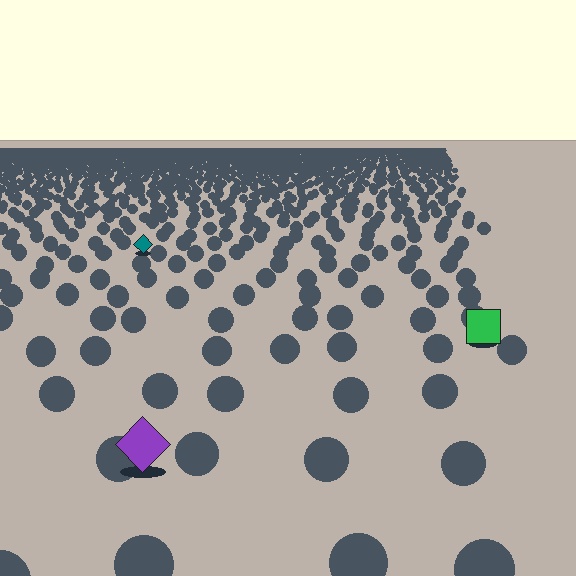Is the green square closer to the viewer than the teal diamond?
Yes. The green square is closer — you can tell from the texture gradient: the ground texture is coarser near it.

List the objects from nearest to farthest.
From nearest to farthest: the purple diamond, the green square, the teal diamond.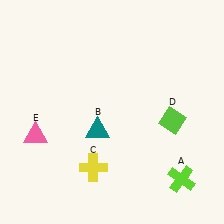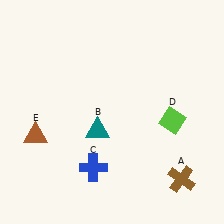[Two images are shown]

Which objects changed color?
A changed from lime to brown. C changed from yellow to blue. E changed from pink to brown.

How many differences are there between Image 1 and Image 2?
There are 3 differences between the two images.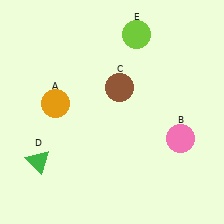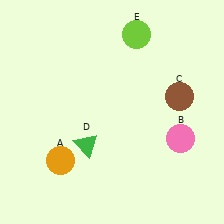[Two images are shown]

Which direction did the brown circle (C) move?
The brown circle (C) moved right.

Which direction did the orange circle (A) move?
The orange circle (A) moved down.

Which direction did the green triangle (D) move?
The green triangle (D) moved right.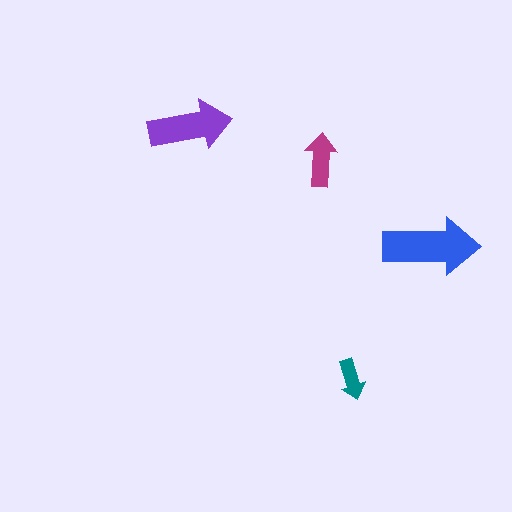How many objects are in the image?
There are 4 objects in the image.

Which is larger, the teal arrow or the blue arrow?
The blue one.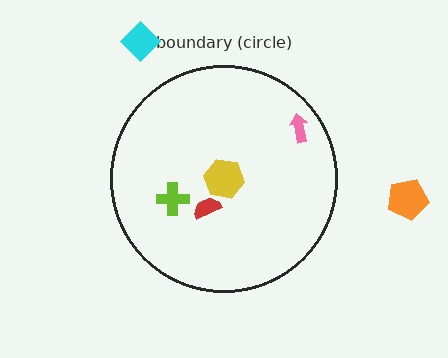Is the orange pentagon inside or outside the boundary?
Outside.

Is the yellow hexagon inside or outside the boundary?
Inside.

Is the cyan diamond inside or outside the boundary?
Outside.